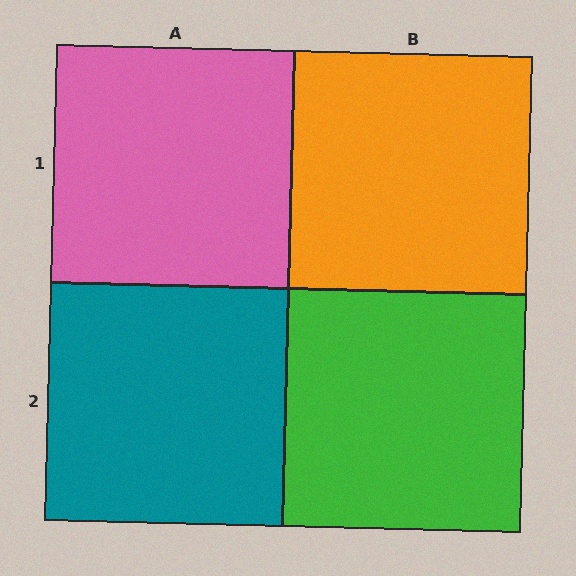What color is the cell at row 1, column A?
Pink.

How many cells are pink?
1 cell is pink.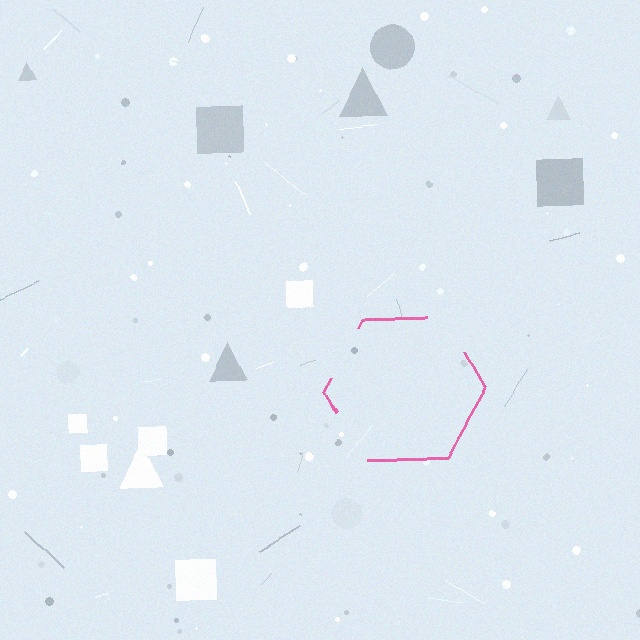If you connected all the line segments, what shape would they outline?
They would outline a hexagon.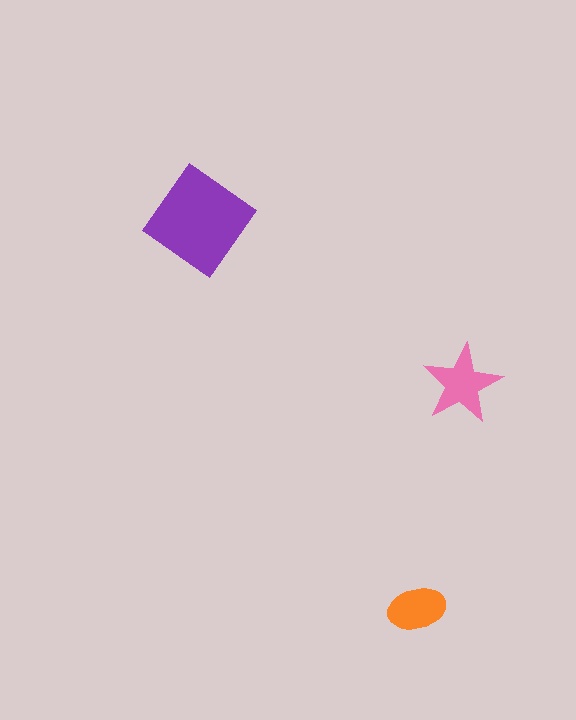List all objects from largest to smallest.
The purple diamond, the pink star, the orange ellipse.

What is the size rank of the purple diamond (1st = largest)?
1st.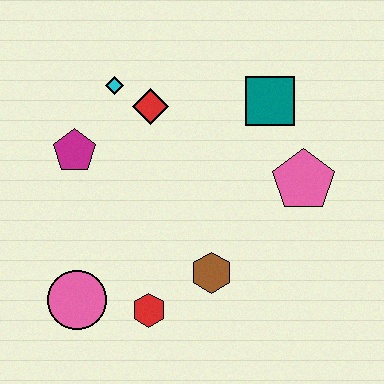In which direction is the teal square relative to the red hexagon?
The teal square is above the red hexagon.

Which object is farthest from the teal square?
The pink circle is farthest from the teal square.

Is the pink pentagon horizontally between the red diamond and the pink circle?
No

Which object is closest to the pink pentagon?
The teal square is closest to the pink pentagon.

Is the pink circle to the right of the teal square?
No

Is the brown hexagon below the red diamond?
Yes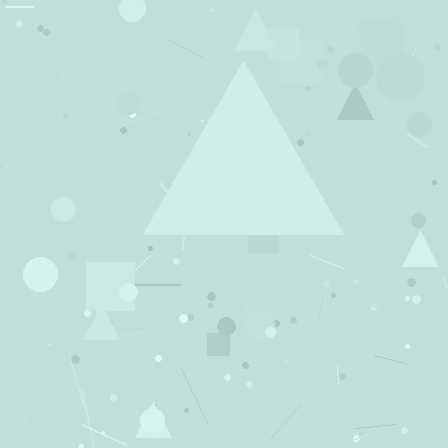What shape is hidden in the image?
A triangle is hidden in the image.